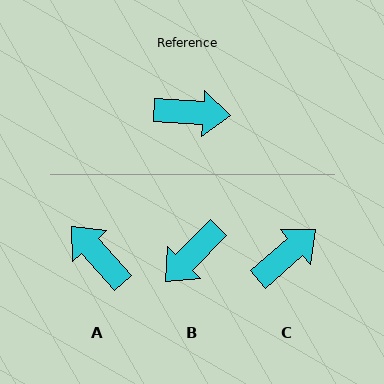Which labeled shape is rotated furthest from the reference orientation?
A, about 136 degrees away.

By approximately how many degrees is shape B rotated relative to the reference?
Approximately 130 degrees clockwise.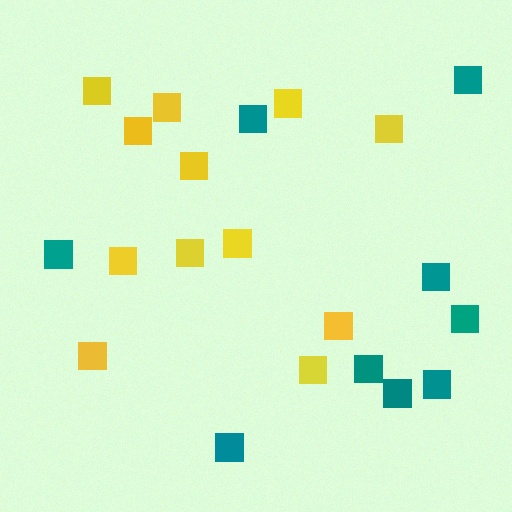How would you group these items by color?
There are 2 groups: one group of yellow squares (12) and one group of teal squares (9).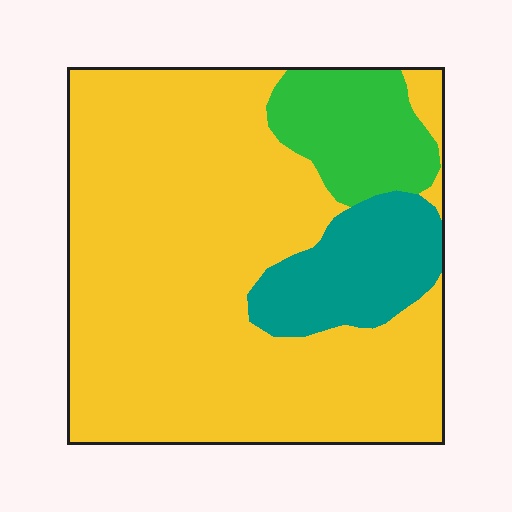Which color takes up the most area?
Yellow, at roughly 75%.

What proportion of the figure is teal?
Teal takes up about one eighth (1/8) of the figure.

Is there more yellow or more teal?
Yellow.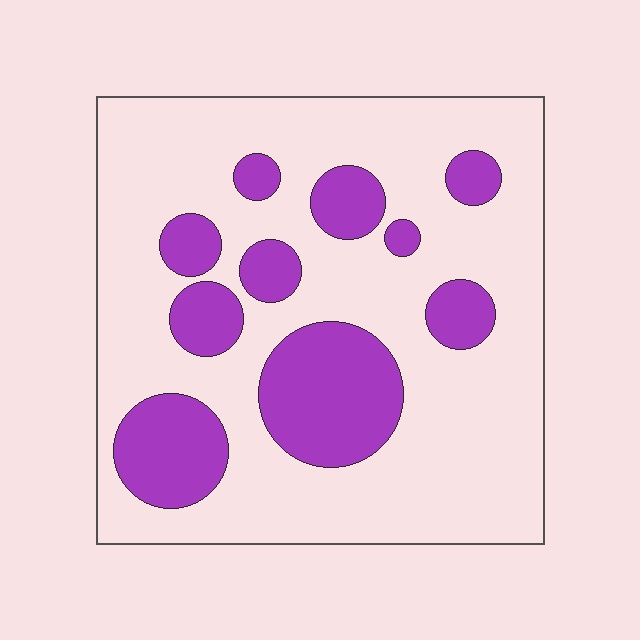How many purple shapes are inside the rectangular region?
10.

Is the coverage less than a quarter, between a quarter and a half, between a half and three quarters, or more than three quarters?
Between a quarter and a half.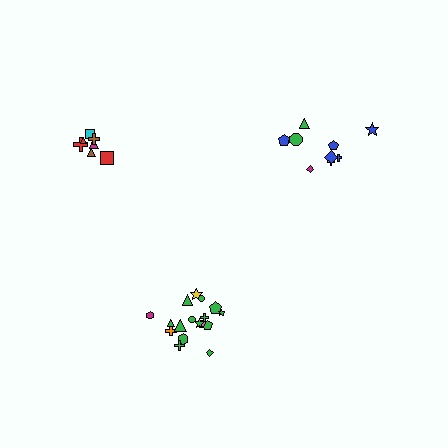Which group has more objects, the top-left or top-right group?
The top-right group.